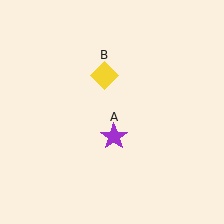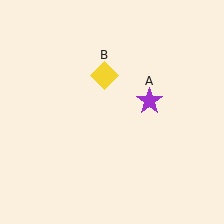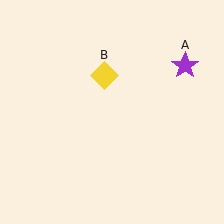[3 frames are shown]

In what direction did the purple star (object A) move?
The purple star (object A) moved up and to the right.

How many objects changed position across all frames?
1 object changed position: purple star (object A).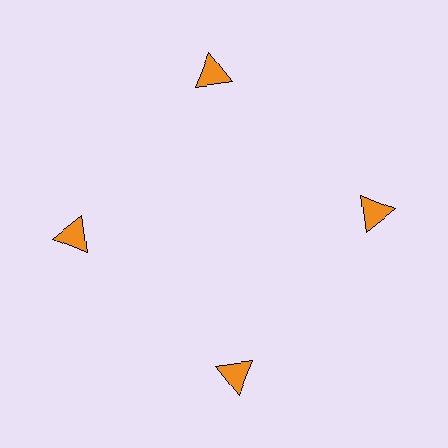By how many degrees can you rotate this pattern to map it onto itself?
The pattern maps onto itself every 90 degrees of rotation.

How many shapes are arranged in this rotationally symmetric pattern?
There are 4 shapes, arranged in 4 groups of 1.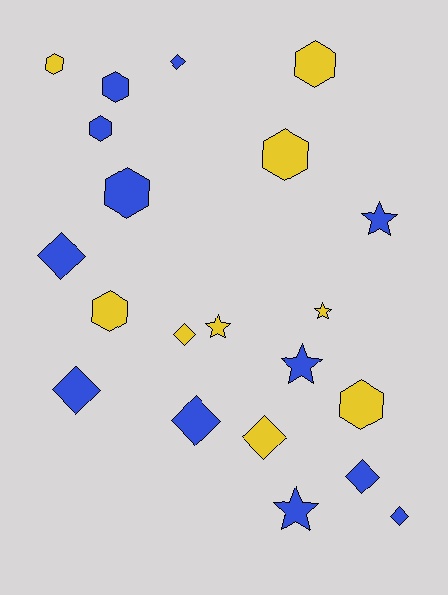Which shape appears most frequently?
Diamond, with 8 objects.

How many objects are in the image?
There are 21 objects.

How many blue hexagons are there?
There are 3 blue hexagons.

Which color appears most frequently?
Blue, with 12 objects.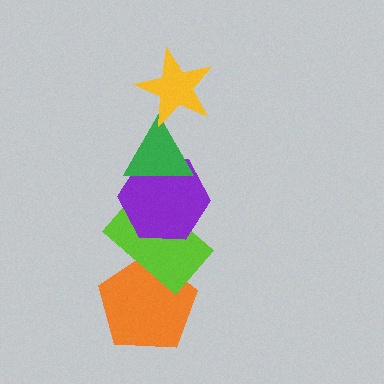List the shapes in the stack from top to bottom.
From top to bottom: the yellow star, the green triangle, the purple hexagon, the lime rectangle, the orange pentagon.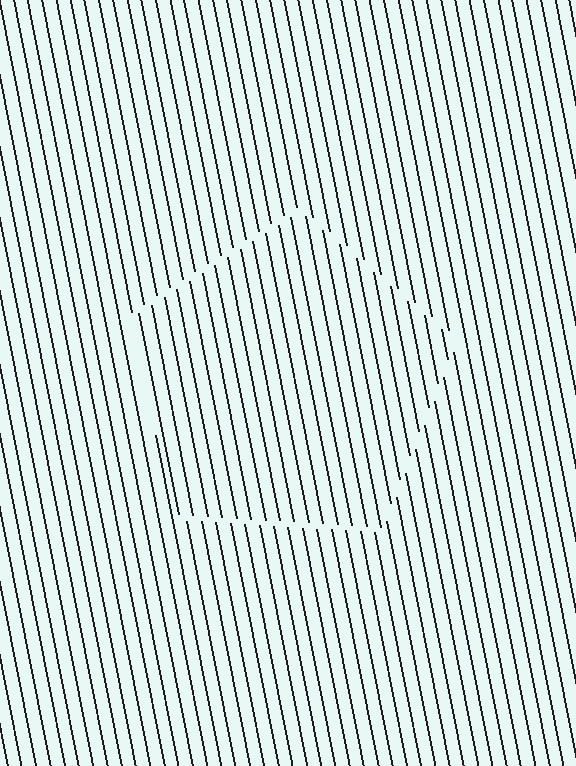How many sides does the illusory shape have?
5 sides — the line-ends trace a pentagon.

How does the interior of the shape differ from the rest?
The interior of the shape contains the same grating, shifted by half a period — the contour is defined by the phase discontinuity where line-ends from the inner and outer gratings abut.